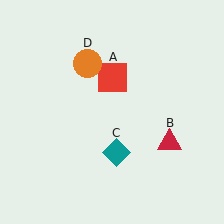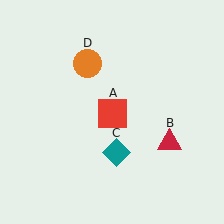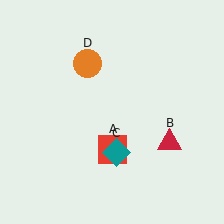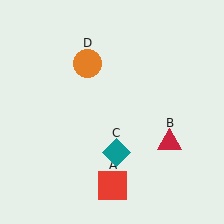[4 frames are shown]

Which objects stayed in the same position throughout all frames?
Red triangle (object B) and teal diamond (object C) and orange circle (object D) remained stationary.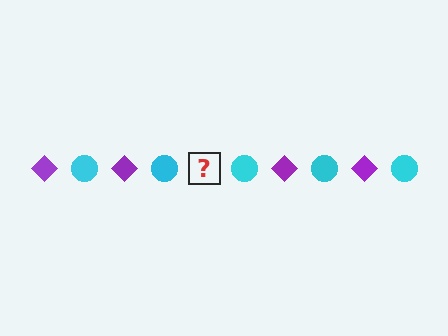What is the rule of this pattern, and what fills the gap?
The rule is that the pattern alternates between purple diamond and cyan circle. The gap should be filled with a purple diamond.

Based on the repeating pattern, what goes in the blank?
The blank should be a purple diamond.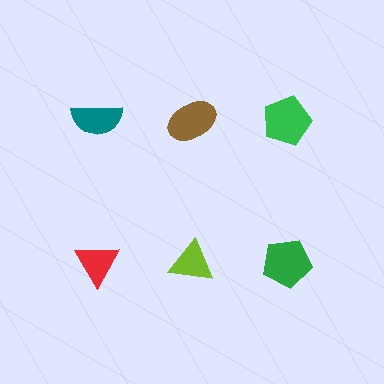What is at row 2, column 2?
A lime triangle.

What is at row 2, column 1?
A red triangle.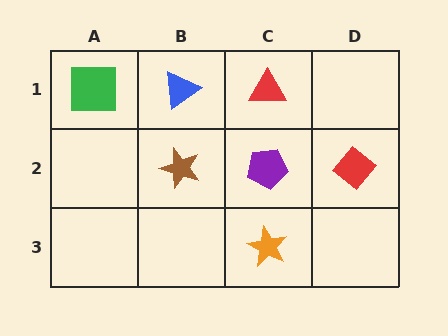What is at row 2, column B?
A brown star.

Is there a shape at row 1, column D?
No, that cell is empty.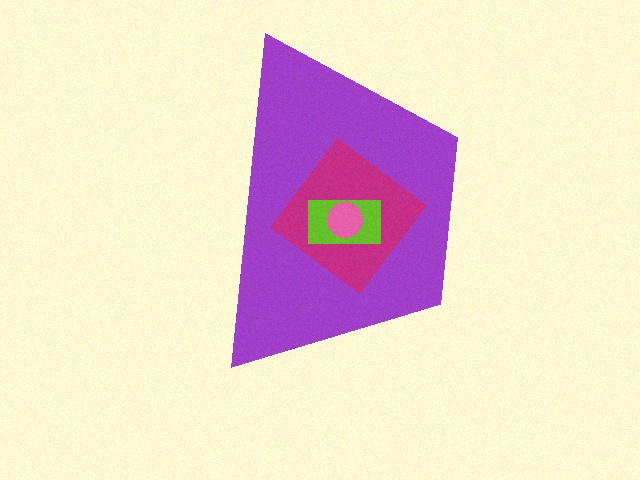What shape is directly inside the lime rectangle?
The pink circle.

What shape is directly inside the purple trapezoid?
The magenta diamond.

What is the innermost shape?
The pink circle.